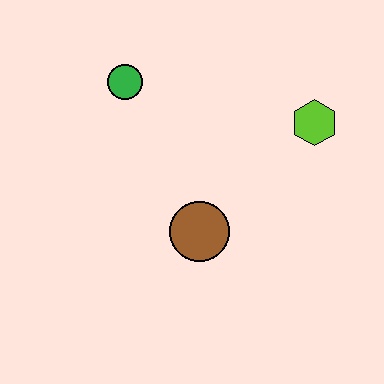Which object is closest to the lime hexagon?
The brown circle is closest to the lime hexagon.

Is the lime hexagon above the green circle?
No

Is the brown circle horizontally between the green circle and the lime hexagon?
Yes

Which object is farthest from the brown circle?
The green circle is farthest from the brown circle.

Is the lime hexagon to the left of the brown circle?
No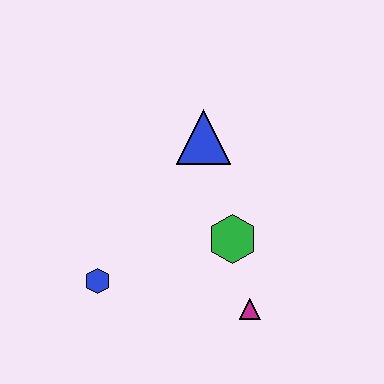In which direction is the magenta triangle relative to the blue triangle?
The magenta triangle is below the blue triangle.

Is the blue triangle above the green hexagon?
Yes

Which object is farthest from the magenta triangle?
The blue triangle is farthest from the magenta triangle.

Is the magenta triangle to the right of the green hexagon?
Yes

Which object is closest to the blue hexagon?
The green hexagon is closest to the blue hexagon.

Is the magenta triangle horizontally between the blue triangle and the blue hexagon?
No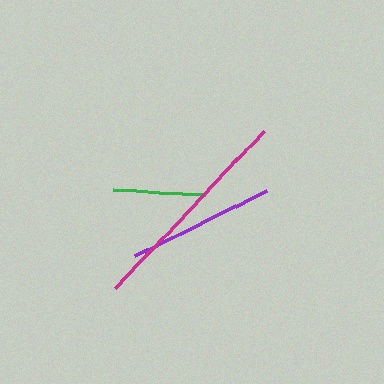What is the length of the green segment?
The green segment is approximately 92 pixels long.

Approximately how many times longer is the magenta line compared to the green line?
The magenta line is approximately 2.3 times the length of the green line.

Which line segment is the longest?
The magenta line is the longest at approximately 216 pixels.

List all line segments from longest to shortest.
From longest to shortest: magenta, purple, green.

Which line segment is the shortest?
The green line is the shortest at approximately 92 pixels.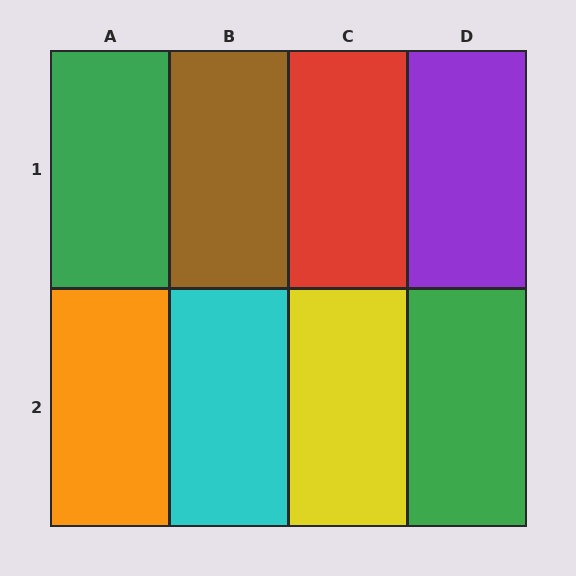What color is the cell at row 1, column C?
Red.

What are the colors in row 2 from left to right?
Orange, cyan, yellow, green.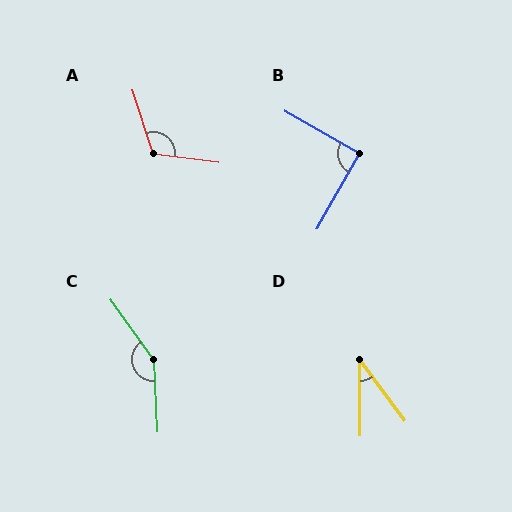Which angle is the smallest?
D, at approximately 36 degrees.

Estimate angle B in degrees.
Approximately 90 degrees.